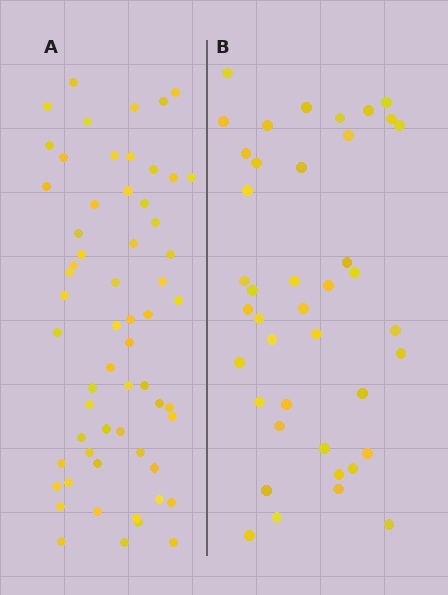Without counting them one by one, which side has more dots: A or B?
Region A (the left region) has more dots.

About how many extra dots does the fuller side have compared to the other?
Region A has approximately 20 more dots than region B.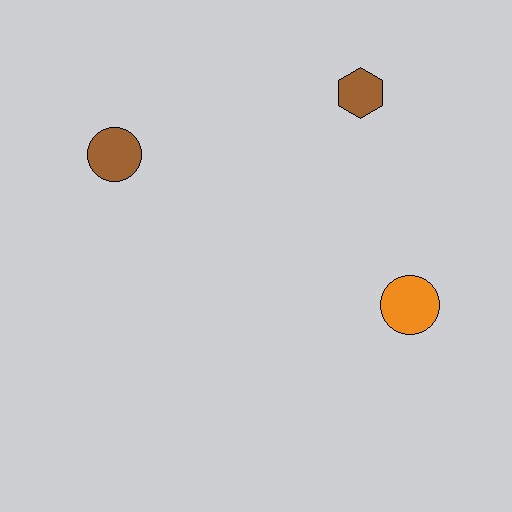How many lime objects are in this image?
There are no lime objects.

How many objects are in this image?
There are 3 objects.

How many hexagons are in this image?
There is 1 hexagon.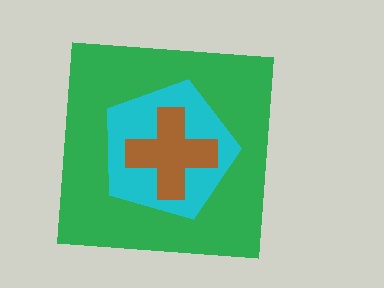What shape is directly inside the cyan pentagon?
The brown cross.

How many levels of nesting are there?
3.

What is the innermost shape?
The brown cross.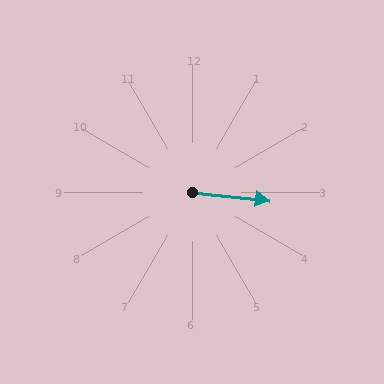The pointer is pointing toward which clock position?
Roughly 3 o'clock.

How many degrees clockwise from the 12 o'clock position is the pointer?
Approximately 96 degrees.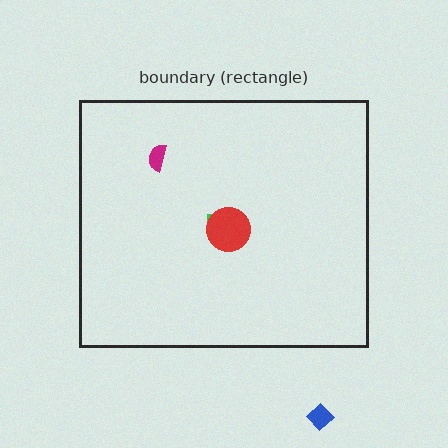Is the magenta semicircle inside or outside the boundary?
Inside.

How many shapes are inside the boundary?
3 inside, 1 outside.